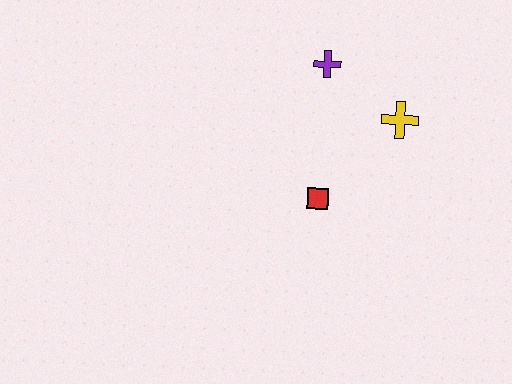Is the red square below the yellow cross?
Yes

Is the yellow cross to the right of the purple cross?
Yes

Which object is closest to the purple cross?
The yellow cross is closest to the purple cross.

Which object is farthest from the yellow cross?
The red square is farthest from the yellow cross.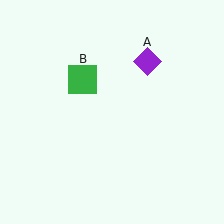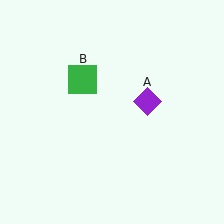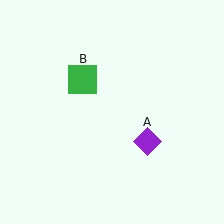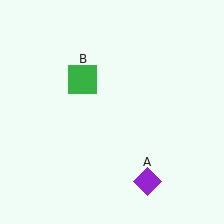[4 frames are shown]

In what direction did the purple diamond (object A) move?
The purple diamond (object A) moved down.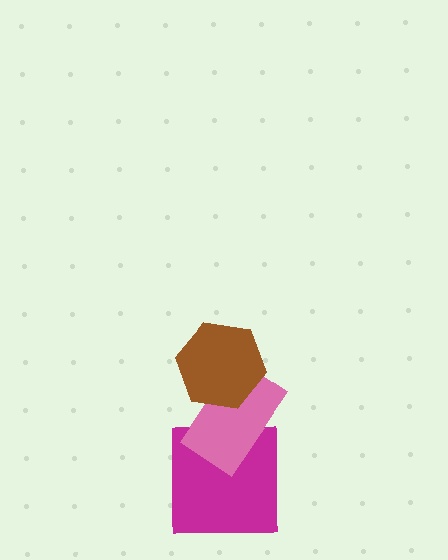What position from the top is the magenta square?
The magenta square is 3rd from the top.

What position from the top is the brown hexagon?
The brown hexagon is 1st from the top.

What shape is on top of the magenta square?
The pink rectangle is on top of the magenta square.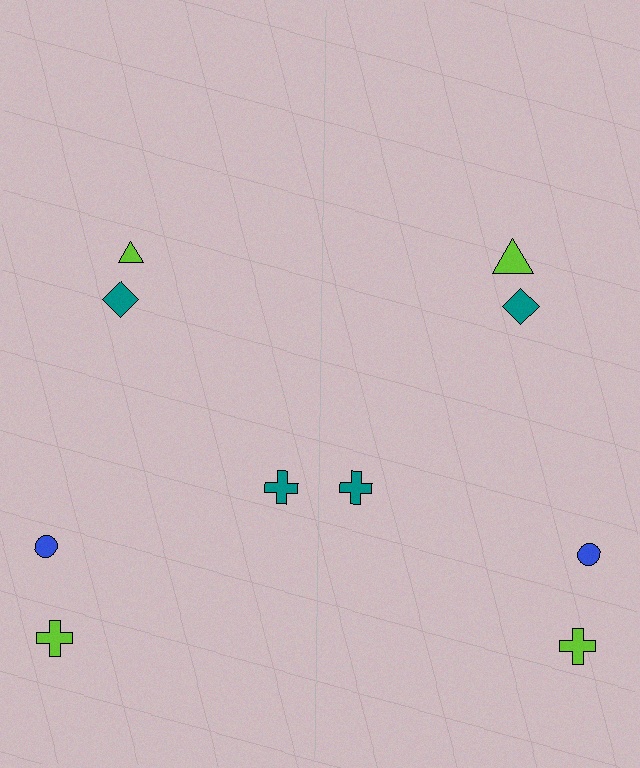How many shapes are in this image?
There are 10 shapes in this image.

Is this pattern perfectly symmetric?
No, the pattern is not perfectly symmetric. The lime triangle on the right side has a different size than its mirror counterpart.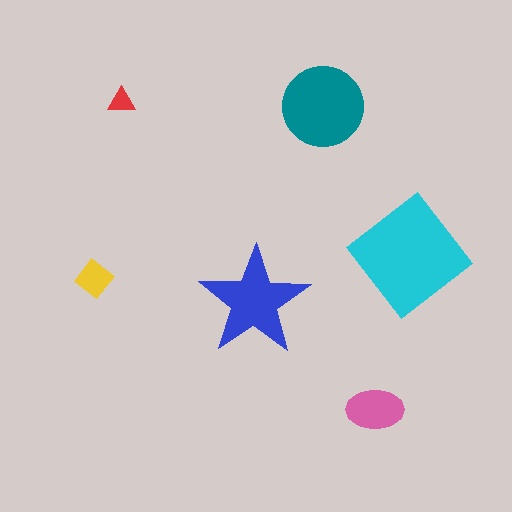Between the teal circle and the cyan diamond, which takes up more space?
The cyan diamond.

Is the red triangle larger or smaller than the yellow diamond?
Smaller.